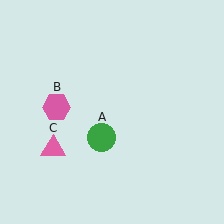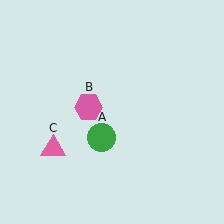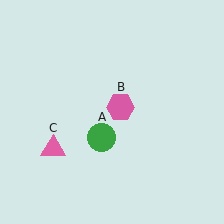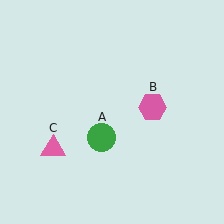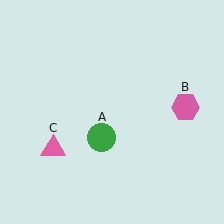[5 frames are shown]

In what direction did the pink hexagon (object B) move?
The pink hexagon (object B) moved right.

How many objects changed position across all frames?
1 object changed position: pink hexagon (object B).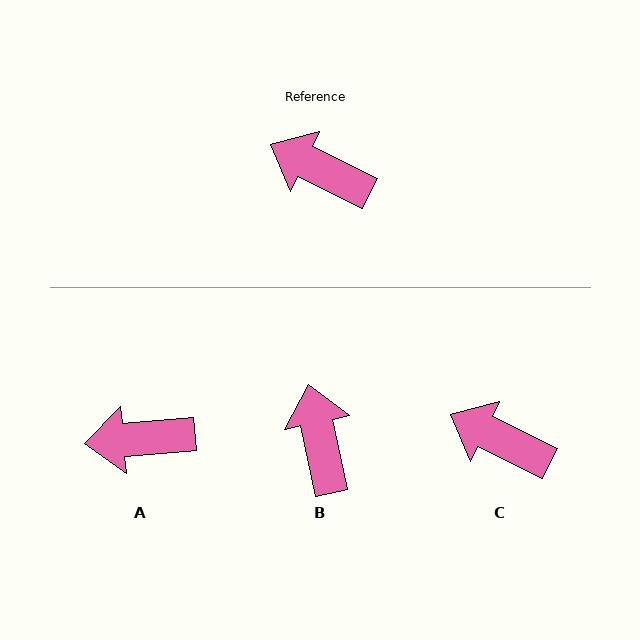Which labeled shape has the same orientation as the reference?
C.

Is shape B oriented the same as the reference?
No, it is off by about 52 degrees.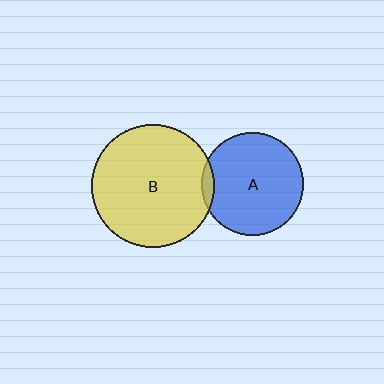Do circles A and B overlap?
Yes.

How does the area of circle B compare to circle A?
Approximately 1.4 times.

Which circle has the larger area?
Circle B (yellow).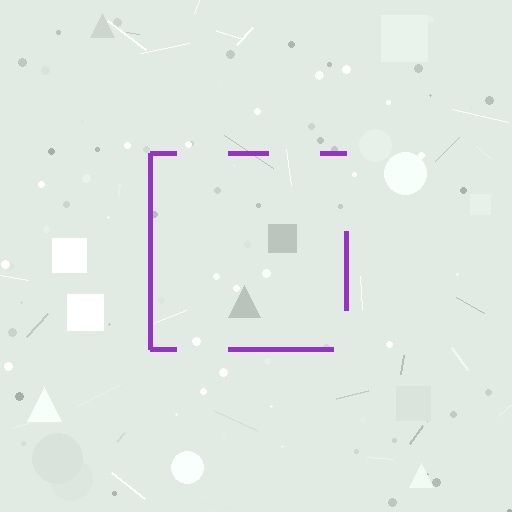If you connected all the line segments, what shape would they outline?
They would outline a square.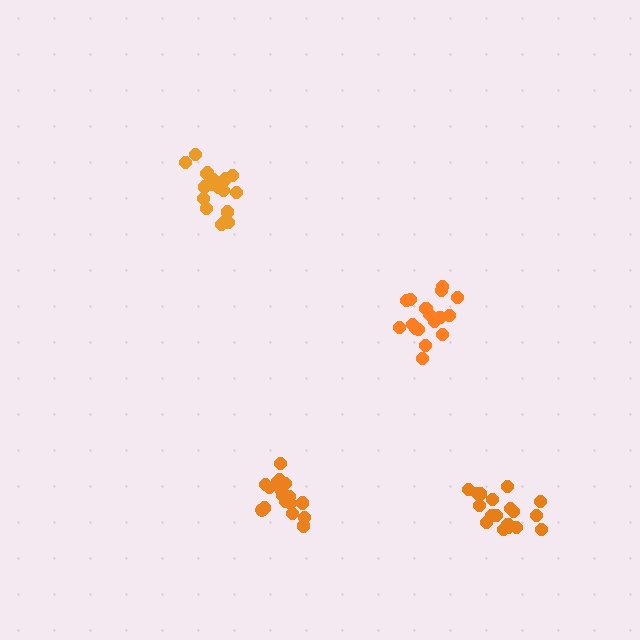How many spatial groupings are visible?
There are 4 spatial groupings.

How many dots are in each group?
Group 1: 17 dots, Group 2: 19 dots, Group 3: 18 dots, Group 4: 18 dots (72 total).